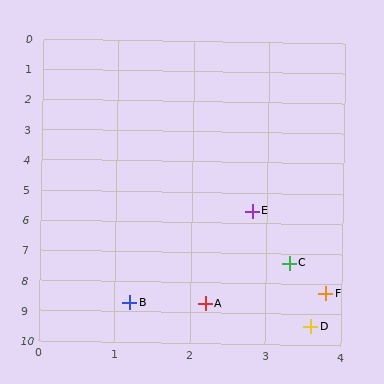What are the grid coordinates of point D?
Point D is at approximately (3.6, 9.4).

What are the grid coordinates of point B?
Point B is at approximately (1.2, 8.7).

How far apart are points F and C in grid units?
Points F and C are about 1.1 grid units apart.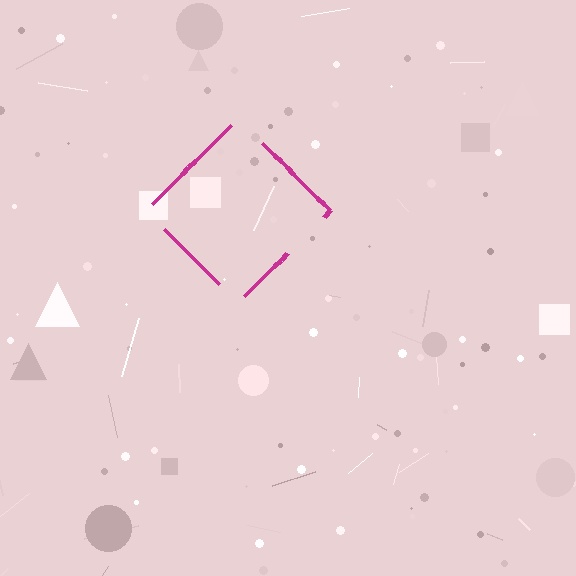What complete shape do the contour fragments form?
The contour fragments form a diamond.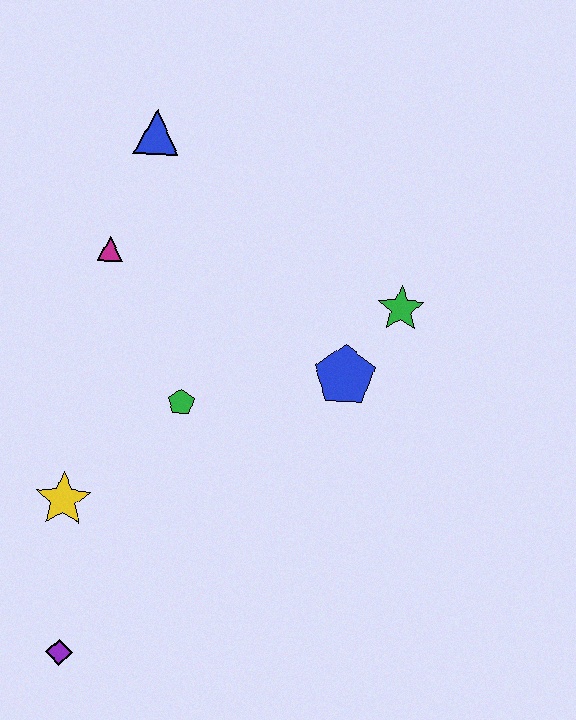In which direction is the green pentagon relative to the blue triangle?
The green pentagon is below the blue triangle.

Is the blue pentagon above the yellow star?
Yes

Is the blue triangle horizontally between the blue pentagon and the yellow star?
Yes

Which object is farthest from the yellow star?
The green star is farthest from the yellow star.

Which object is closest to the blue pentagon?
The green star is closest to the blue pentagon.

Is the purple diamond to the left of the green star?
Yes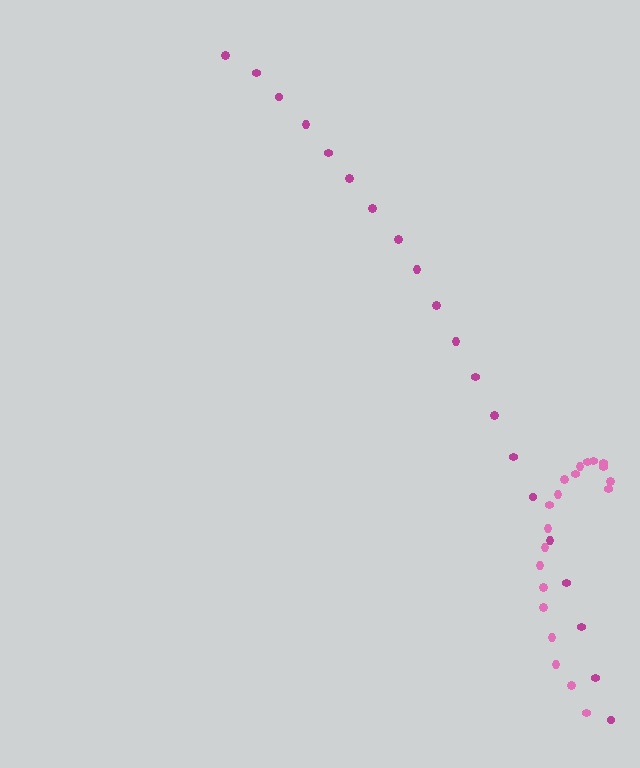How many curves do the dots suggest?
There are 2 distinct paths.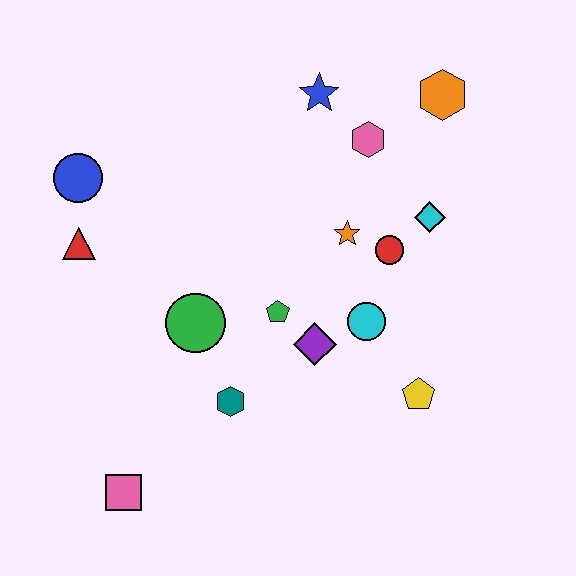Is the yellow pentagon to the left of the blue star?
No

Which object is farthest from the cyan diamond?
The pink square is farthest from the cyan diamond.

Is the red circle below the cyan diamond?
Yes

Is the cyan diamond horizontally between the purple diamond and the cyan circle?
No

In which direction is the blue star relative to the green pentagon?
The blue star is above the green pentagon.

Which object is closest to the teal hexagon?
The green circle is closest to the teal hexagon.